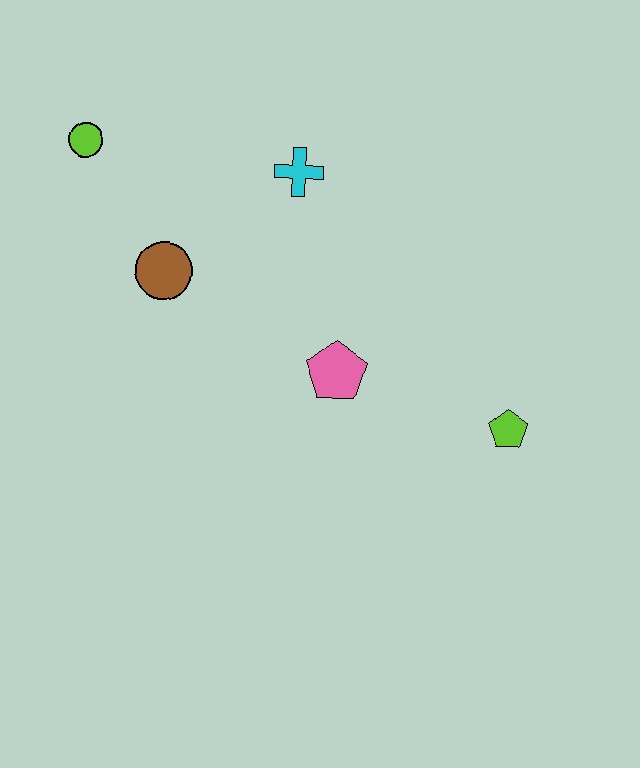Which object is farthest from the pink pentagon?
The lime circle is farthest from the pink pentagon.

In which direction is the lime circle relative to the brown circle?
The lime circle is above the brown circle.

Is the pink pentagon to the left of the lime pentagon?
Yes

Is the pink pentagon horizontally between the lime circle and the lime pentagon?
Yes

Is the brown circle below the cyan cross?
Yes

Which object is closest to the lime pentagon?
The pink pentagon is closest to the lime pentagon.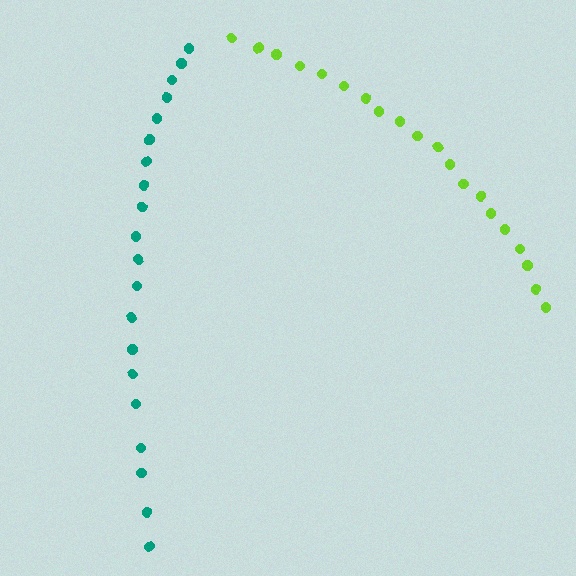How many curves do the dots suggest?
There are 2 distinct paths.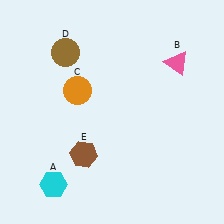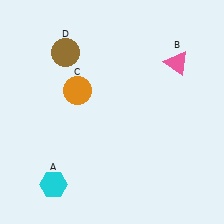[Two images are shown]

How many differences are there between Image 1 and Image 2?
There is 1 difference between the two images.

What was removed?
The brown hexagon (E) was removed in Image 2.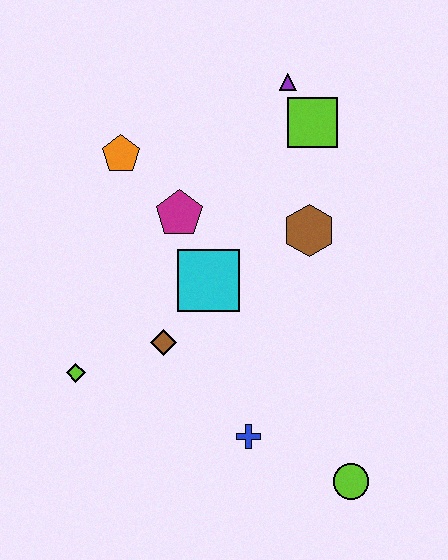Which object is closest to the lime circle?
The blue cross is closest to the lime circle.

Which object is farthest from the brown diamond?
The purple triangle is farthest from the brown diamond.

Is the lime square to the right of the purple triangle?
Yes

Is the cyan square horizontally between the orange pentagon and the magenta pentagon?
No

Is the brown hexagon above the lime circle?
Yes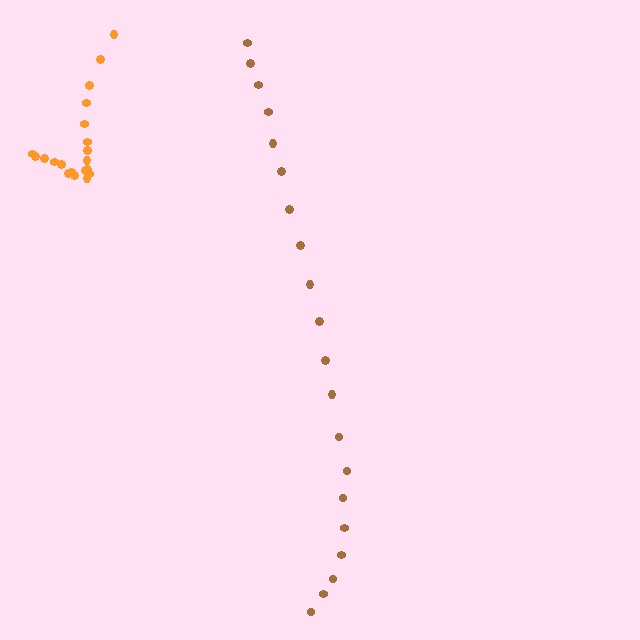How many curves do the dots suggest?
There are 2 distinct paths.